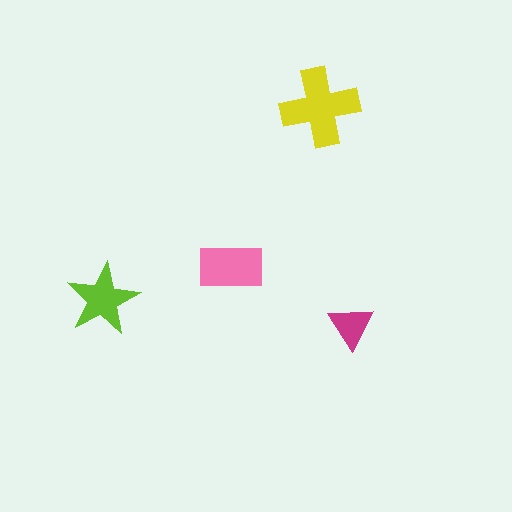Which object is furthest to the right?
The magenta triangle is rightmost.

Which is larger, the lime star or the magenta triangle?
The lime star.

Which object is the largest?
The yellow cross.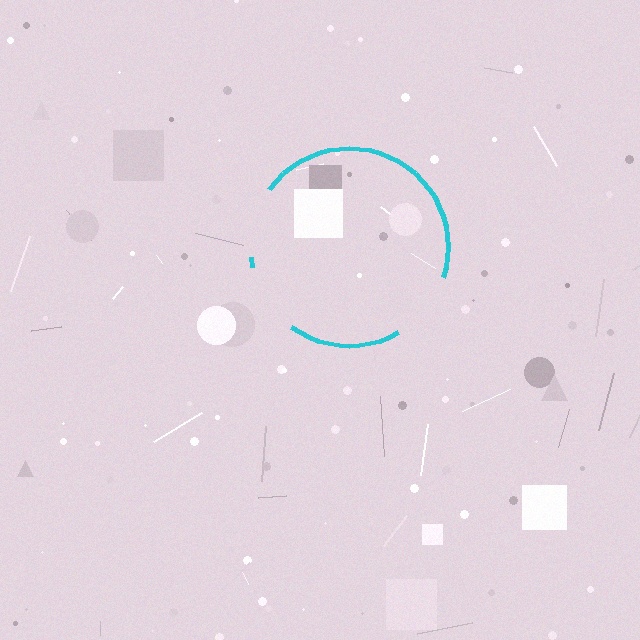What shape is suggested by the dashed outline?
The dashed outline suggests a circle.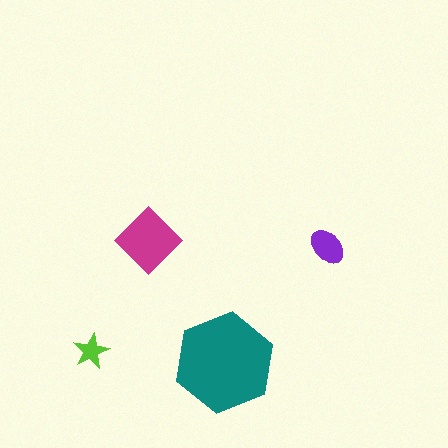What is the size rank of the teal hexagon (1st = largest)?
1st.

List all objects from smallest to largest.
The lime star, the purple ellipse, the magenta diamond, the teal hexagon.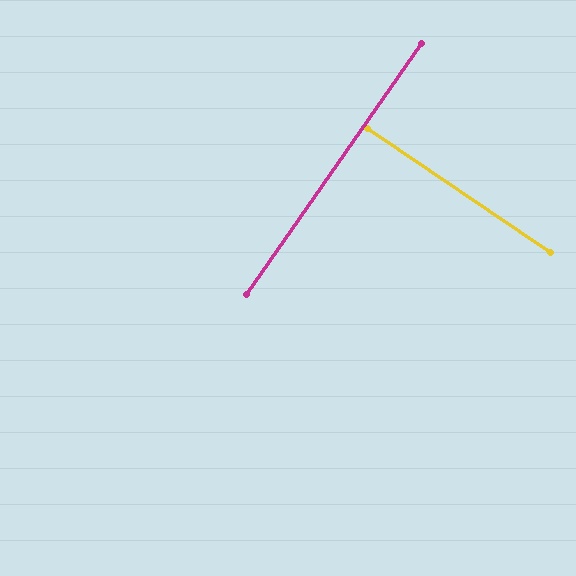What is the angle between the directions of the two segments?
Approximately 89 degrees.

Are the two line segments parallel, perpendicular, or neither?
Perpendicular — they meet at approximately 89°.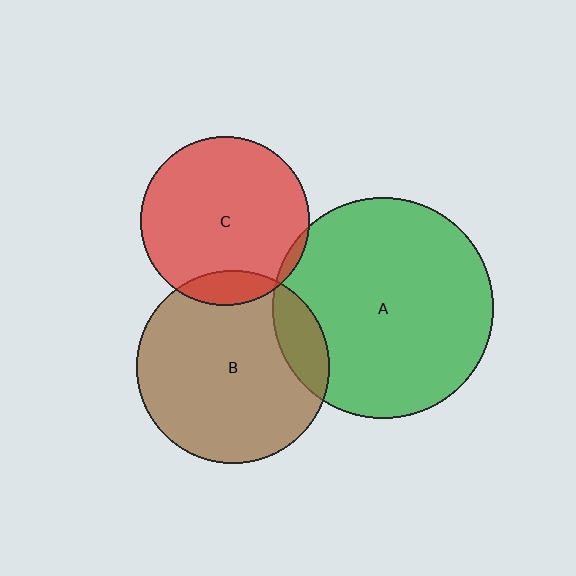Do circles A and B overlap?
Yes.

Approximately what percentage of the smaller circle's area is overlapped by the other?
Approximately 15%.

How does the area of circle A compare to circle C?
Approximately 1.7 times.